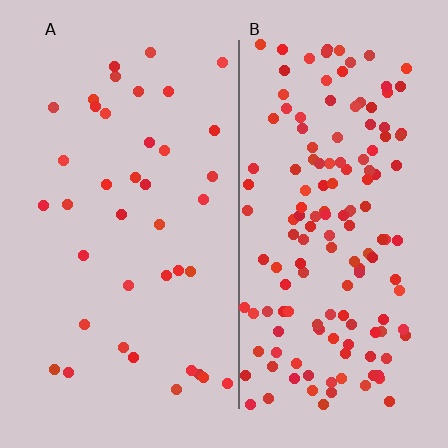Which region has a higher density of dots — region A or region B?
B (the right).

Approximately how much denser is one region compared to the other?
Approximately 3.9× — region B over region A.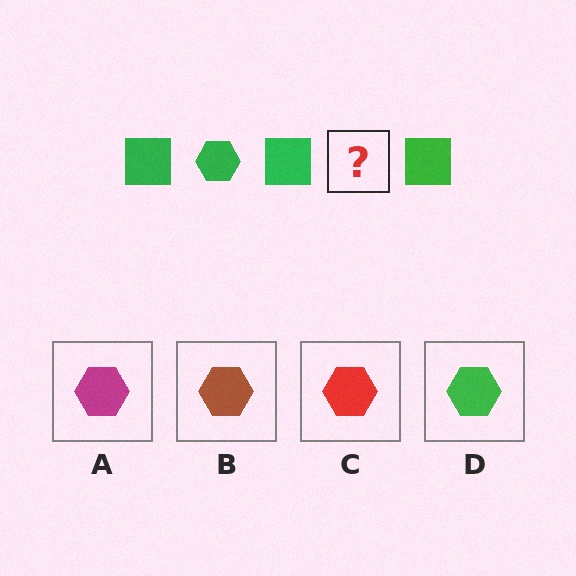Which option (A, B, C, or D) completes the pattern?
D.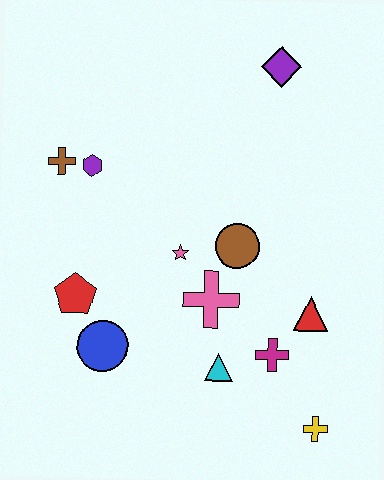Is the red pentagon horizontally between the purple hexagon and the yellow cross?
No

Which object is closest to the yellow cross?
The magenta cross is closest to the yellow cross.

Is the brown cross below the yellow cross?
No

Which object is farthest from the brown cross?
The yellow cross is farthest from the brown cross.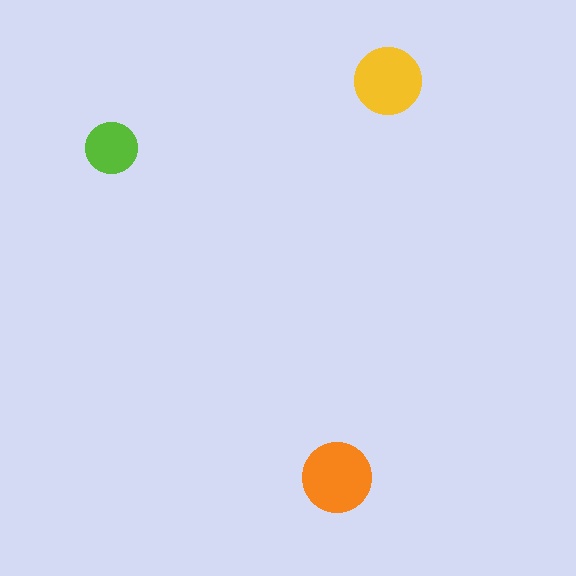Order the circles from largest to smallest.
the orange one, the yellow one, the lime one.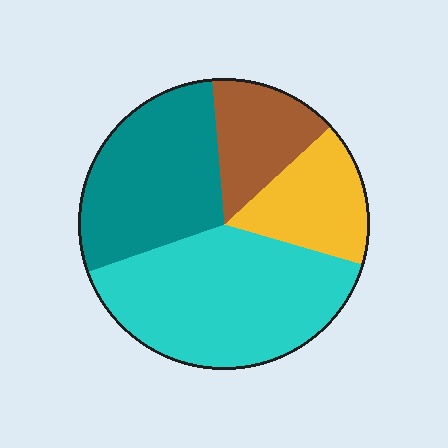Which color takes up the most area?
Cyan, at roughly 40%.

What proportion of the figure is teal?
Teal covers 29% of the figure.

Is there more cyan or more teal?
Cyan.